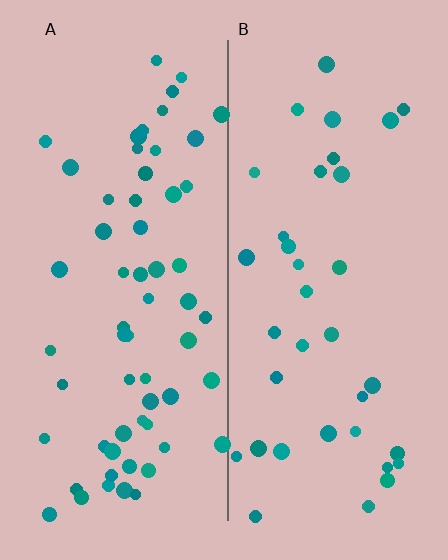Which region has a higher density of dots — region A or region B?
A (the left).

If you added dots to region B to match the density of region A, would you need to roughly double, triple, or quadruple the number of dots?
Approximately double.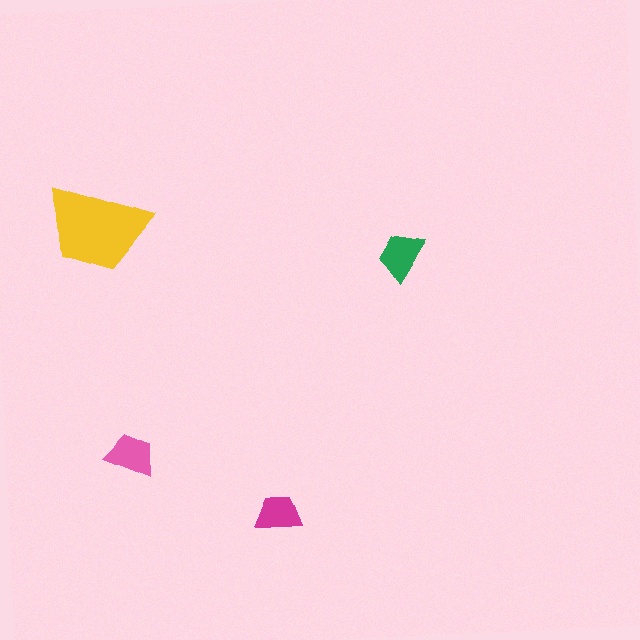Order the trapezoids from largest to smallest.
the yellow one, the green one, the pink one, the magenta one.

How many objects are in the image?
There are 4 objects in the image.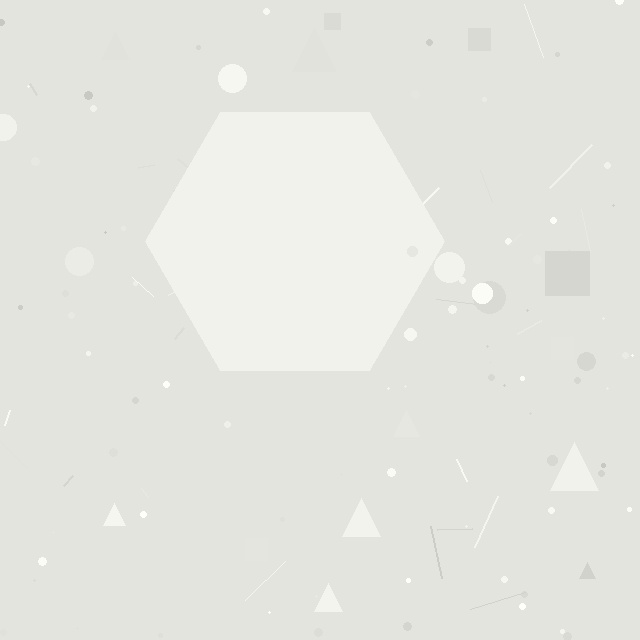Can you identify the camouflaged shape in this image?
The camouflaged shape is a hexagon.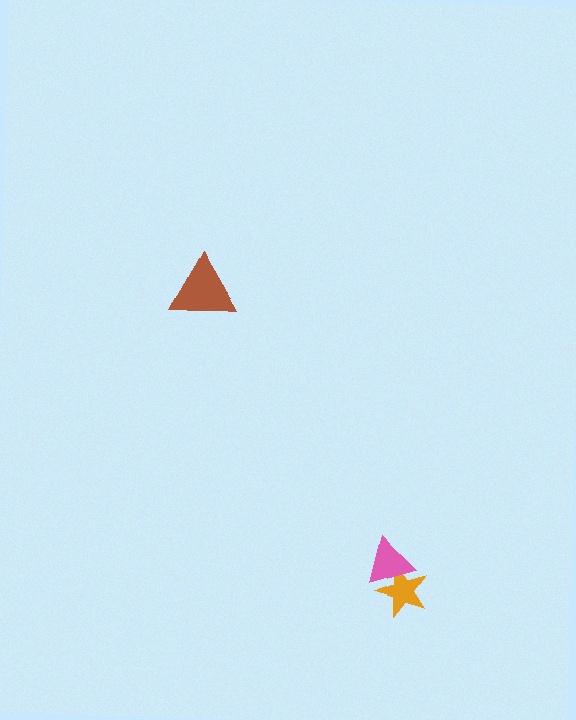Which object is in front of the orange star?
The pink triangle is in front of the orange star.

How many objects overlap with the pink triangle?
1 object overlaps with the pink triangle.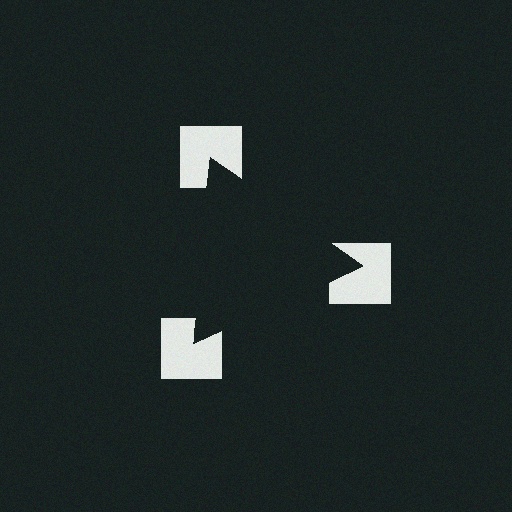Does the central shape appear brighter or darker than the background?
It typically appears slightly darker than the background, even though no actual brightness change is drawn.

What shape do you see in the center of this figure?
An illusory triangle — its edges are inferred from the aligned wedge cuts in the notched squares, not physically drawn.